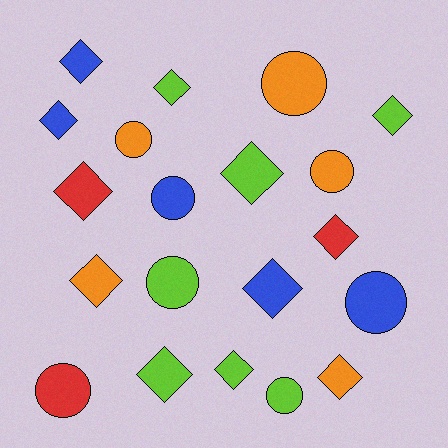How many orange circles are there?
There are 3 orange circles.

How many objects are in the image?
There are 20 objects.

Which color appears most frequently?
Lime, with 7 objects.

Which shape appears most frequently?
Diamond, with 12 objects.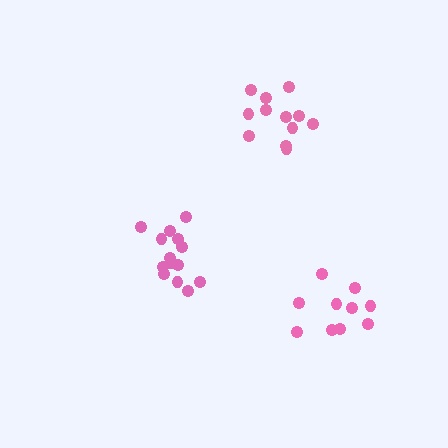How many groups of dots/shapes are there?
There are 3 groups.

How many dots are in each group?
Group 1: 12 dots, Group 2: 10 dots, Group 3: 14 dots (36 total).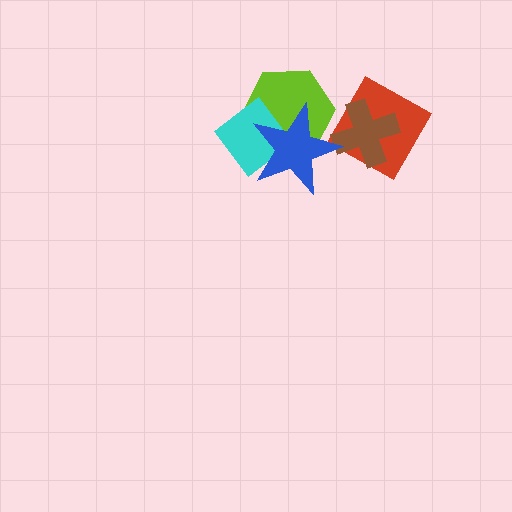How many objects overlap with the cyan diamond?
2 objects overlap with the cyan diamond.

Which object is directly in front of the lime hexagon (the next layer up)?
The cyan diamond is directly in front of the lime hexagon.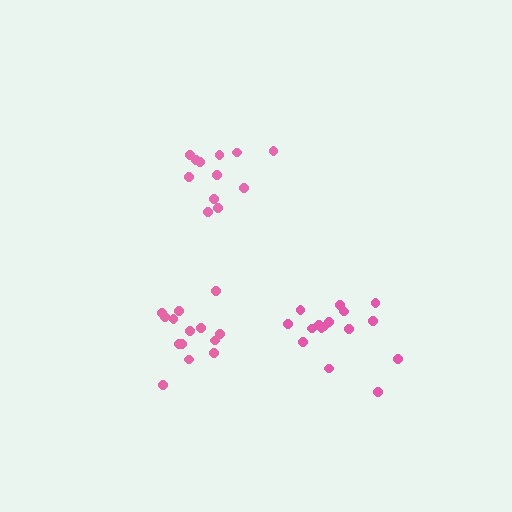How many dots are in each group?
Group 1: 16 dots, Group 2: 12 dots, Group 3: 14 dots (42 total).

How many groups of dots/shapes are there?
There are 3 groups.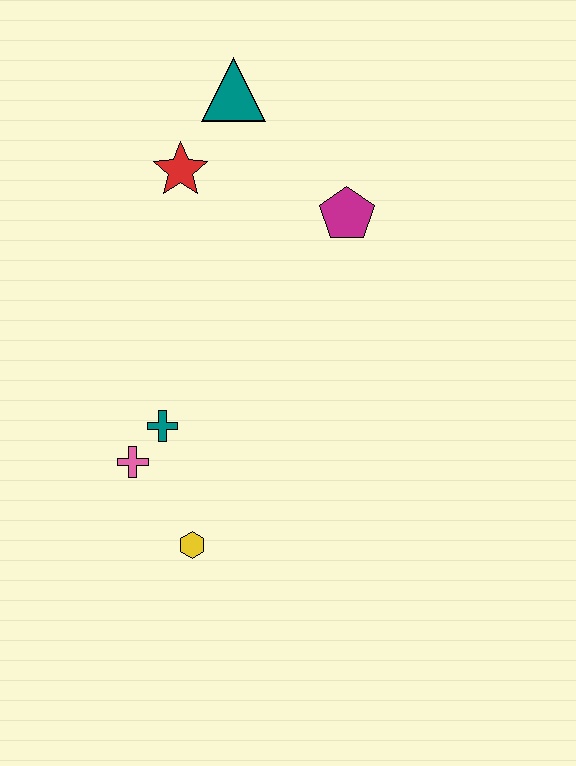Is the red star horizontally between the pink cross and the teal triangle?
Yes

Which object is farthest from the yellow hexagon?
The teal triangle is farthest from the yellow hexagon.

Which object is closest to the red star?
The teal triangle is closest to the red star.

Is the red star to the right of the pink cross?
Yes